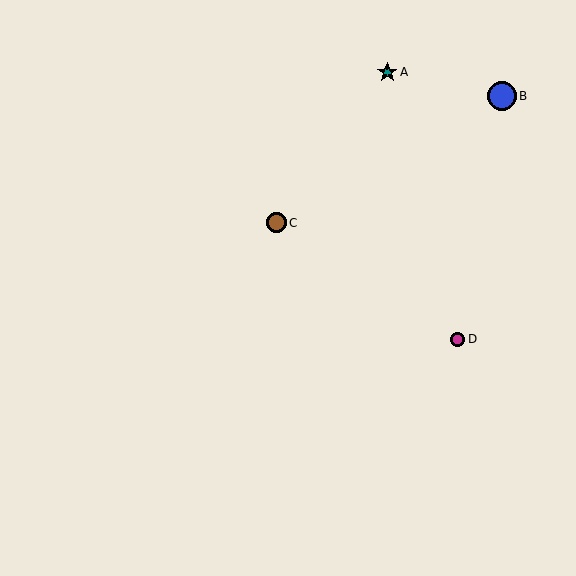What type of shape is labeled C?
Shape C is a brown circle.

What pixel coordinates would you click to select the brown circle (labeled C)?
Click at (277, 223) to select the brown circle C.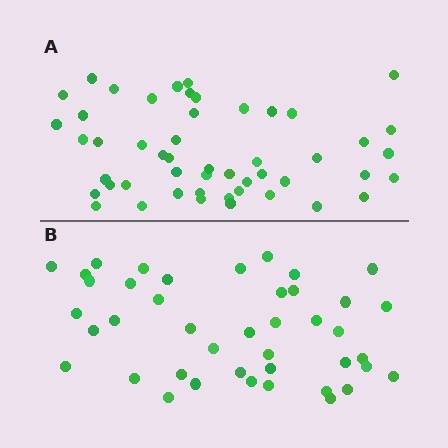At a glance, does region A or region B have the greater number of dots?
Region A (the top region) has more dots.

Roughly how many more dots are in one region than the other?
Region A has roughly 8 or so more dots than region B.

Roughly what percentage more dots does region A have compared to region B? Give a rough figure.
About 20% more.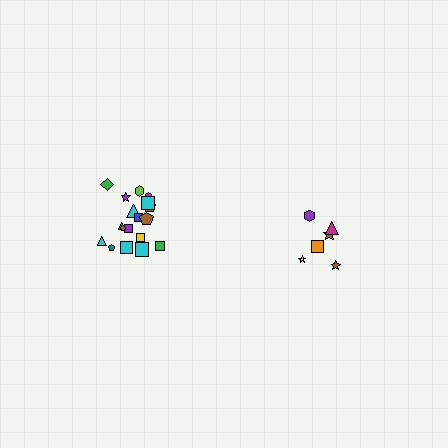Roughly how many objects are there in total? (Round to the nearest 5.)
Roughly 25 objects in total.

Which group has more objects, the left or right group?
The left group.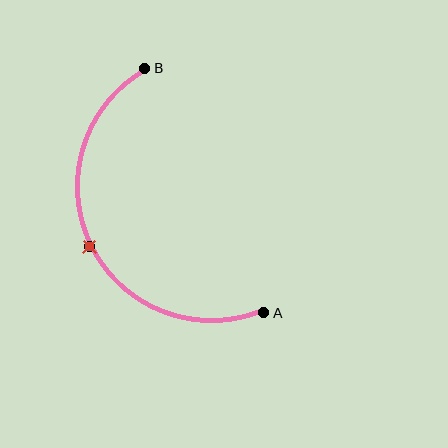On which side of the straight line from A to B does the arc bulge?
The arc bulges to the left of the straight line connecting A and B.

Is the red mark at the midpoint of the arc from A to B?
Yes. The red mark lies on the arc at equal arc-length from both A and B — it is the arc midpoint.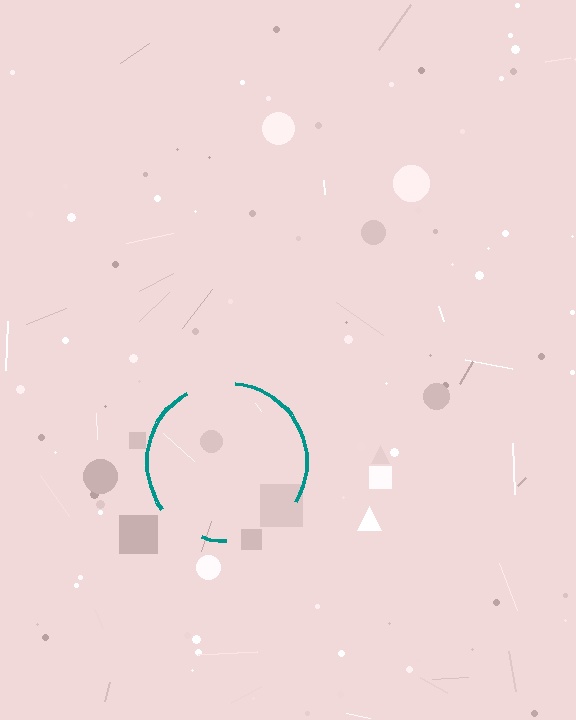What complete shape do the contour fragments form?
The contour fragments form a circle.